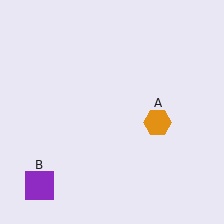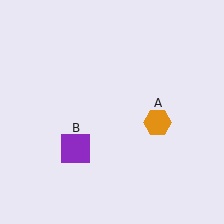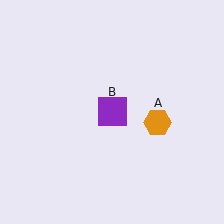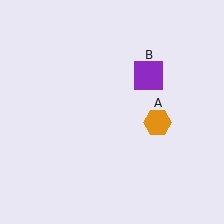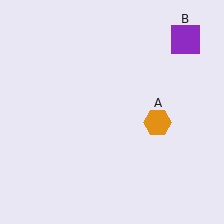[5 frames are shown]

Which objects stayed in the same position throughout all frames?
Orange hexagon (object A) remained stationary.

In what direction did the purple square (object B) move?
The purple square (object B) moved up and to the right.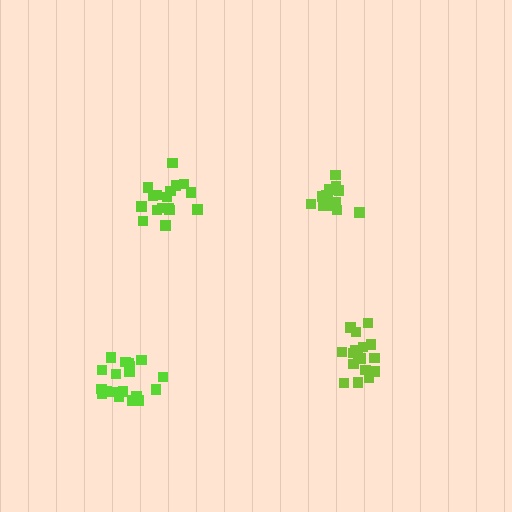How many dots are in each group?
Group 1: 18 dots, Group 2: 15 dots, Group 3: 19 dots, Group 4: 17 dots (69 total).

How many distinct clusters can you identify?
There are 4 distinct clusters.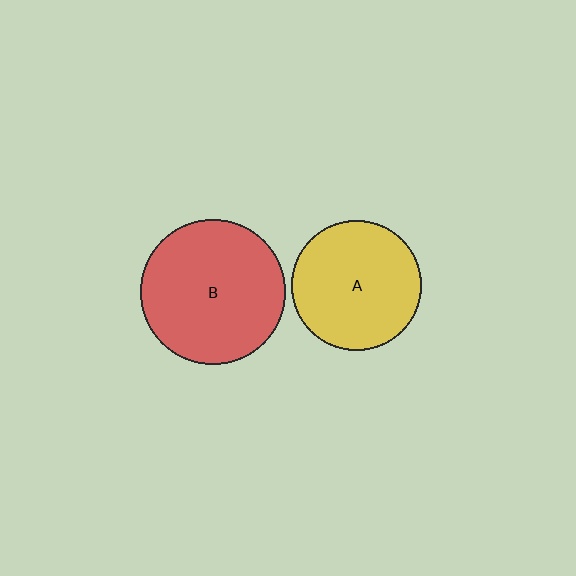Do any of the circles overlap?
No, none of the circles overlap.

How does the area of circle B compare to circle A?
Approximately 1.2 times.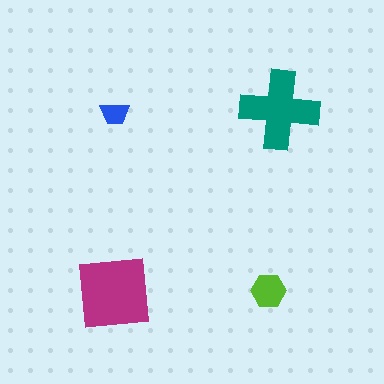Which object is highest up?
The teal cross is topmost.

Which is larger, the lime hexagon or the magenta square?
The magenta square.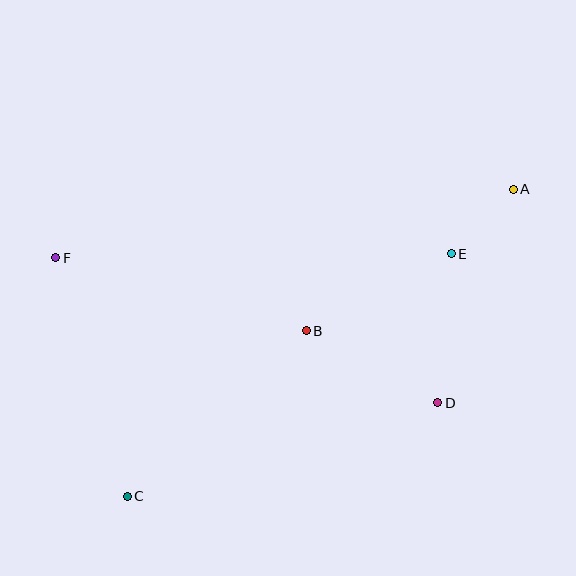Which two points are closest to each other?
Points A and E are closest to each other.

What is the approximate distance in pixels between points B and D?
The distance between B and D is approximately 150 pixels.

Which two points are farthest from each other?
Points A and C are farthest from each other.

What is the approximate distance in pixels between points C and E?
The distance between C and E is approximately 405 pixels.